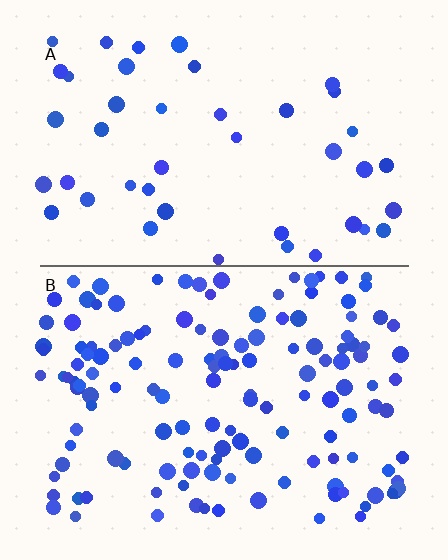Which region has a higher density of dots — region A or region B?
B (the bottom).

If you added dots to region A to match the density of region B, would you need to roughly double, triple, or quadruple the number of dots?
Approximately triple.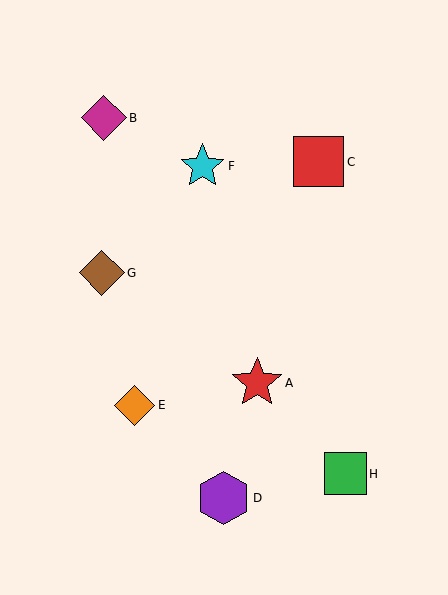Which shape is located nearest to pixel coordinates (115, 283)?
The brown diamond (labeled G) at (102, 273) is nearest to that location.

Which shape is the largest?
The purple hexagon (labeled D) is the largest.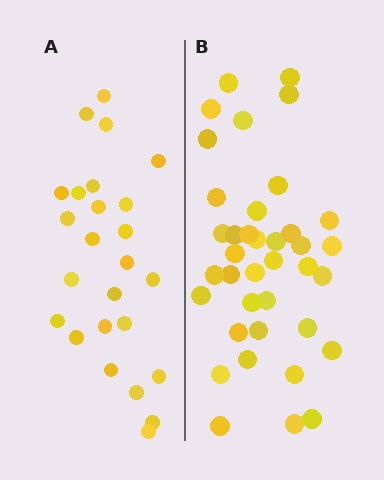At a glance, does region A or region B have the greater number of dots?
Region B (the right region) has more dots.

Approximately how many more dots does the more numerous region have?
Region B has approximately 15 more dots than region A.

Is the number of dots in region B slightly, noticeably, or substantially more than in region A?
Region B has substantially more. The ratio is roughly 1.5 to 1.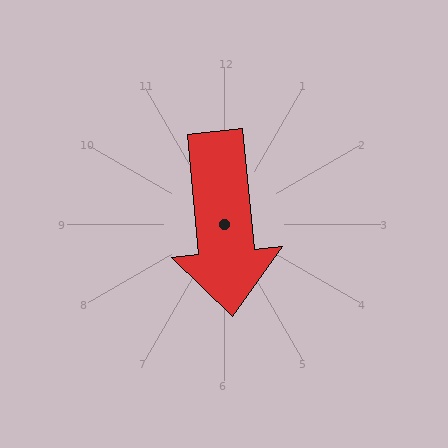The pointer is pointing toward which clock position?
Roughly 6 o'clock.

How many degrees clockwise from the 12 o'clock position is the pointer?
Approximately 174 degrees.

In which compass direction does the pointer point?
South.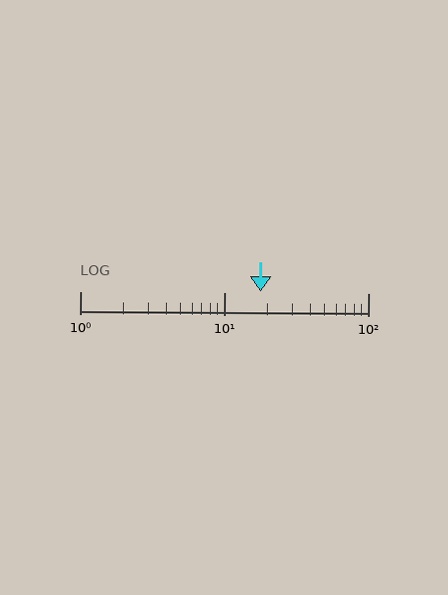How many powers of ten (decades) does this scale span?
The scale spans 2 decades, from 1 to 100.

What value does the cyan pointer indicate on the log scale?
The pointer indicates approximately 18.